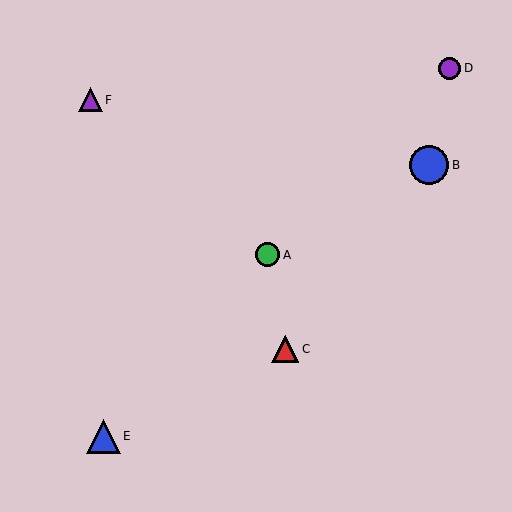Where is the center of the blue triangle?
The center of the blue triangle is at (103, 436).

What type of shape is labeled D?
Shape D is a purple circle.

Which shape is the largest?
The blue circle (labeled B) is the largest.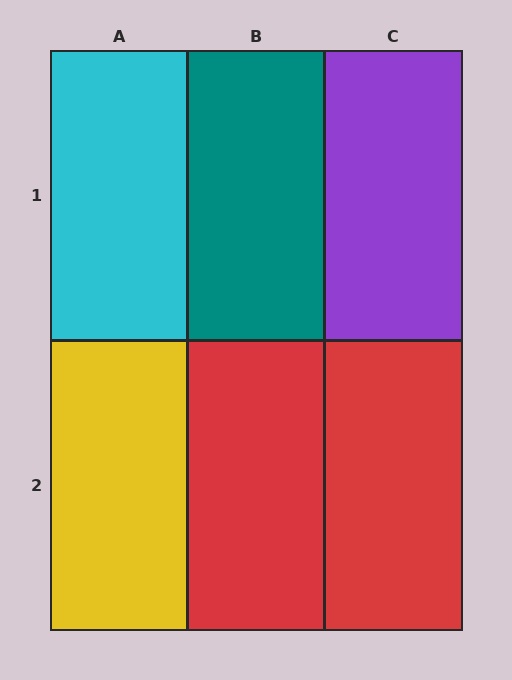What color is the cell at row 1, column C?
Purple.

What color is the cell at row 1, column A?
Cyan.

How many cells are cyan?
1 cell is cyan.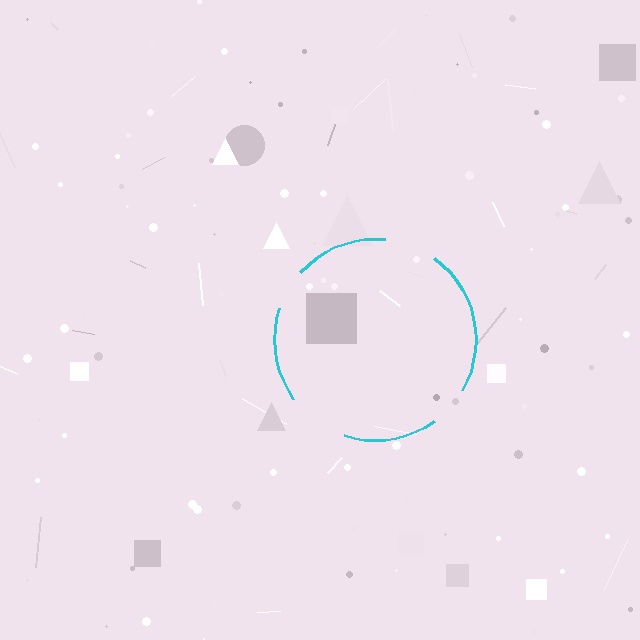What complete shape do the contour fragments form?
The contour fragments form a circle.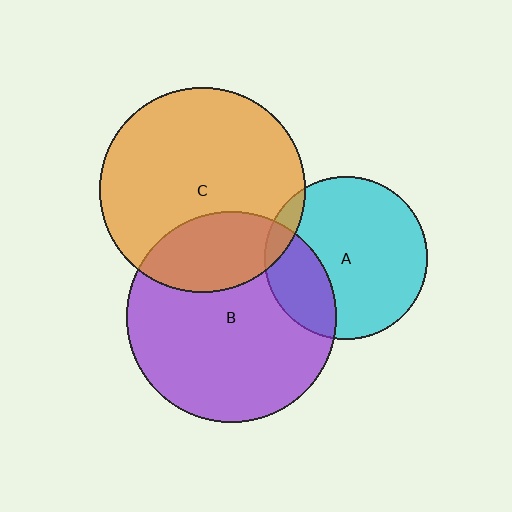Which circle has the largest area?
Circle B (purple).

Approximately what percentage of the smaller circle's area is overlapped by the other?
Approximately 10%.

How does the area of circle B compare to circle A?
Approximately 1.7 times.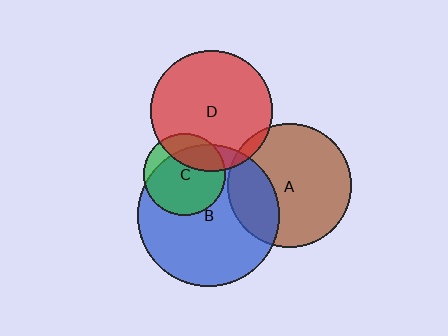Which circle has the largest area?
Circle B (blue).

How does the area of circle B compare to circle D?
Approximately 1.3 times.